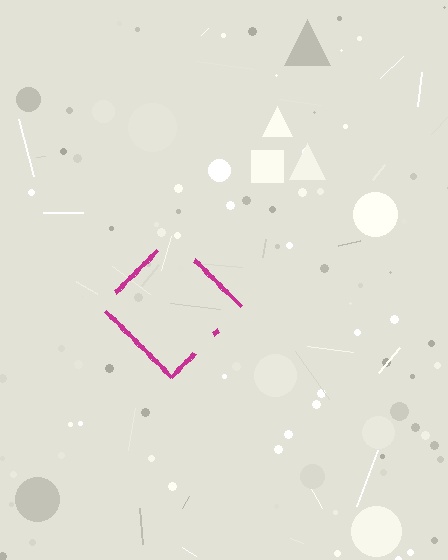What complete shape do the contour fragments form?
The contour fragments form a diamond.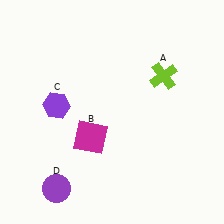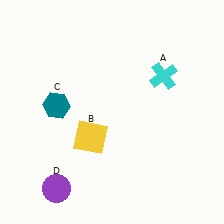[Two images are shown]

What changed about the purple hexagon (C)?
In Image 1, C is purple. In Image 2, it changed to teal.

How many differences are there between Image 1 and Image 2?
There are 3 differences between the two images.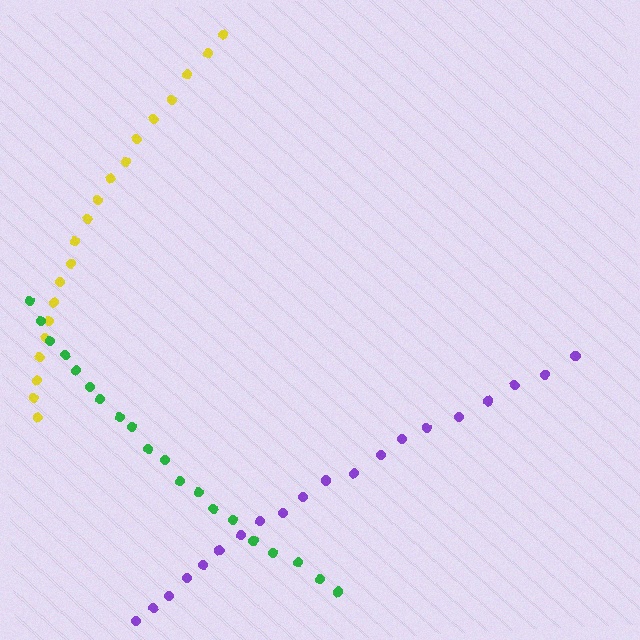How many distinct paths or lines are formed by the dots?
There are 3 distinct paths.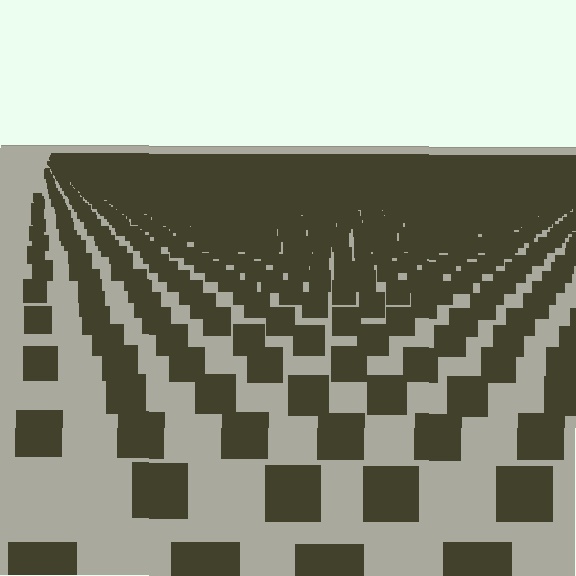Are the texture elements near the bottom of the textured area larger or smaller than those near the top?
Larger. Near the bottom, elements are closer to the viewer and appear at a bigger on-screen size.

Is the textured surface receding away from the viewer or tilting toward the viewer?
The surface is receding away from the viewer. Texture elements get smaller and denser toward the top.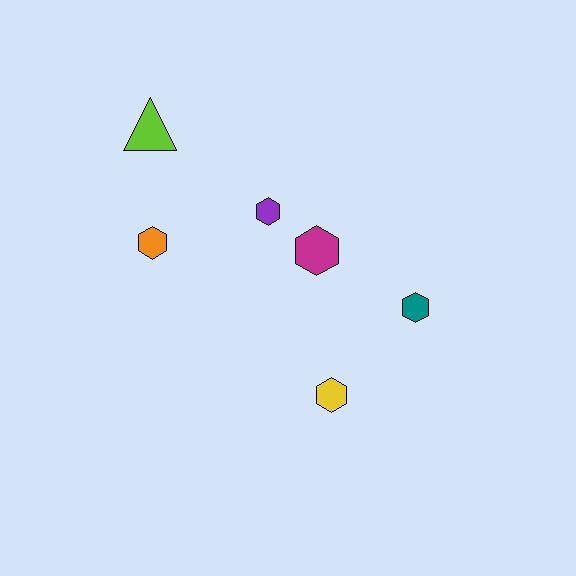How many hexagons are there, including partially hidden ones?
There are 5 hexagons.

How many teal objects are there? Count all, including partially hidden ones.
There is 1 teal object.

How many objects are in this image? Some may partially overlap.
There are 6 objects.